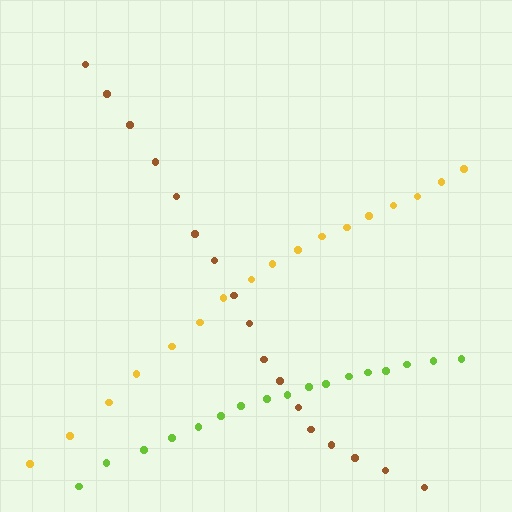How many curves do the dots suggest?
There are 3 distinct paths.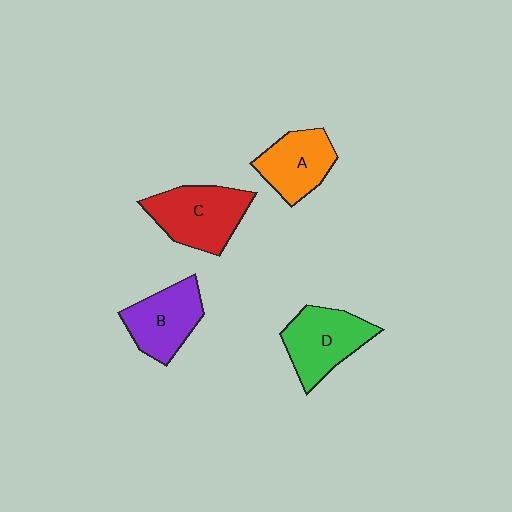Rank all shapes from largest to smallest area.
From largest to smallest: C (red), D (green), B (purple), A (orange).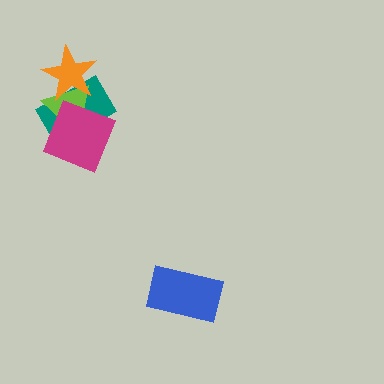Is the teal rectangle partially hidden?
Yes, it is partially covered by another shape.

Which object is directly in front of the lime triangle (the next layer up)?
The orange star is directly in front of the lime triangle.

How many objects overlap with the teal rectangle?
3 objects overlap with the teal rectangle.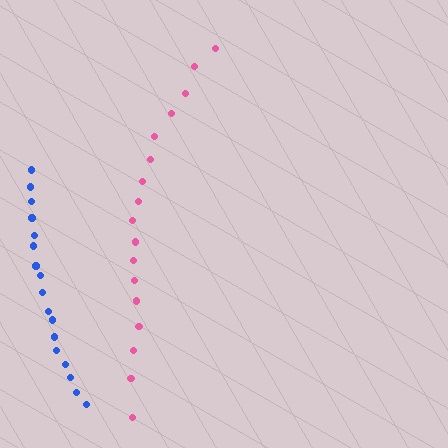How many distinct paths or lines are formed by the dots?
There are 2 distinct paths.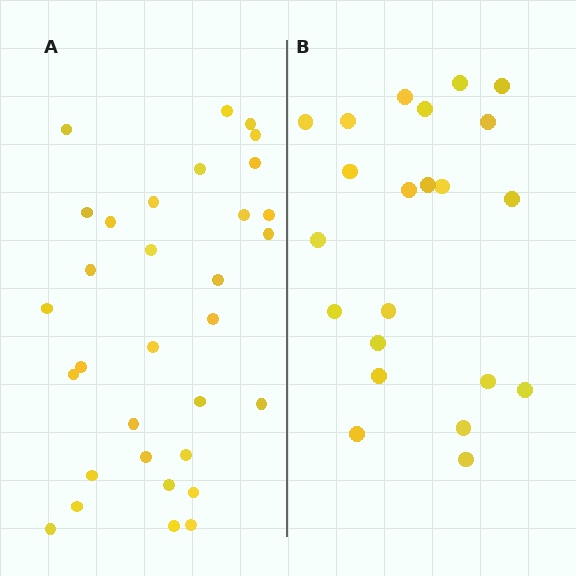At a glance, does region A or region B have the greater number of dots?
Region A (the left region) has more dots.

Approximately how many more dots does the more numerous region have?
Region A has roughly 10 or so more dots than region B.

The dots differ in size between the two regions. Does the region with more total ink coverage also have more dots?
No. Region B has more total ink coverage because its dots are larger, but region A actually contains more individual dots. Total area can be misleading — the number of items is what matters here.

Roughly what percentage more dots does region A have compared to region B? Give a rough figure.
About 45% more.